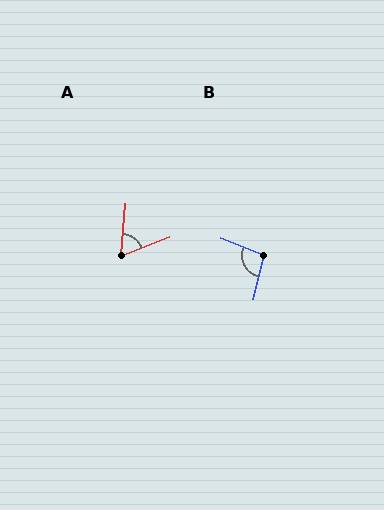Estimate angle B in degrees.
Approximately 98 degrees.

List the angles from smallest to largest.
A (63°), B (98°).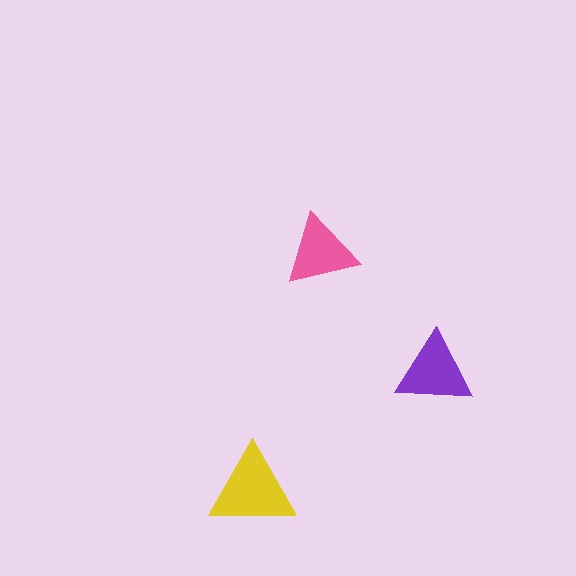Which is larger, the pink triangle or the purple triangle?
The purple one.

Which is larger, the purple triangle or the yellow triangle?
The yellow one.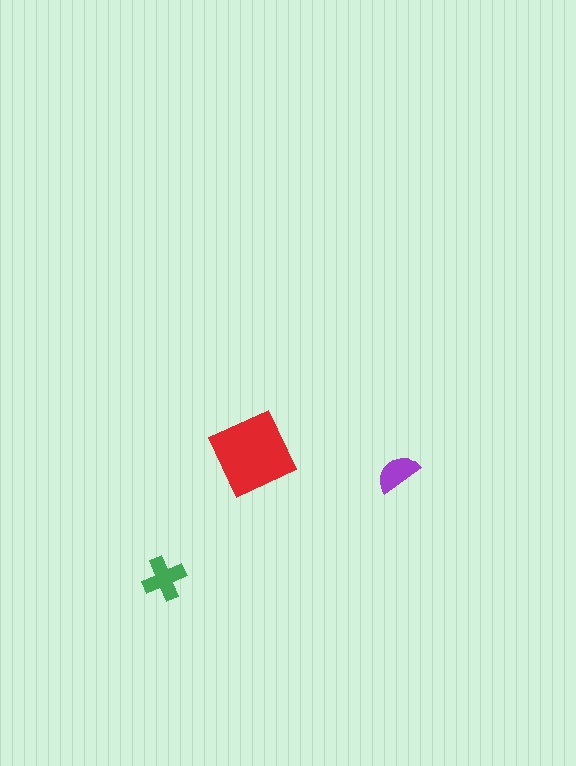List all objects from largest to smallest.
The red diamond, the green cross, the purple semicircle.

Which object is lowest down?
The green cross is bottommost.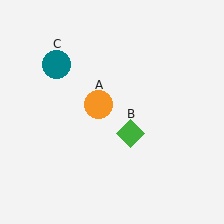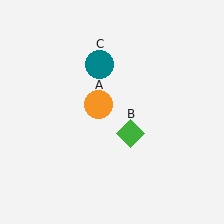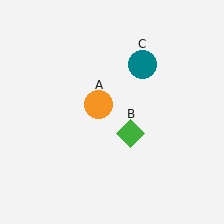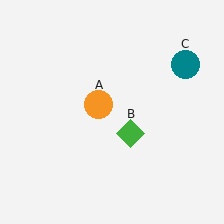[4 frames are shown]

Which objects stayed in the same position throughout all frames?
Orange circle (object A) and green diamond (object B) remained stationary.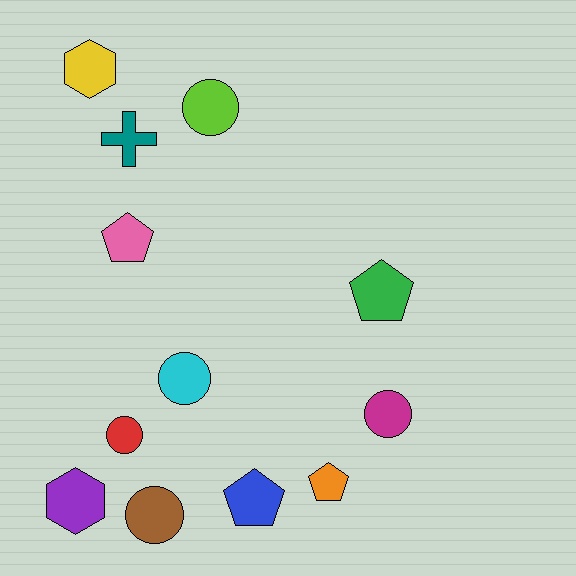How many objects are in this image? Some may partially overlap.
There are 12 objects.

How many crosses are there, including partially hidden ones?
There is 1 cross.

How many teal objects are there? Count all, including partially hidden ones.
There is 1 teal object.